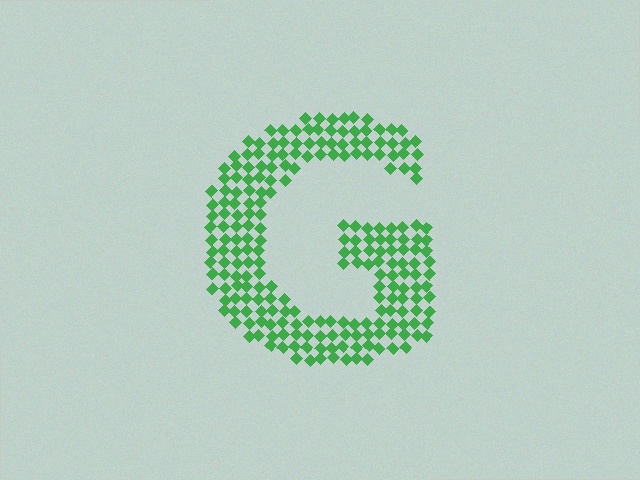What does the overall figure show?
The overall figure shows the letter G.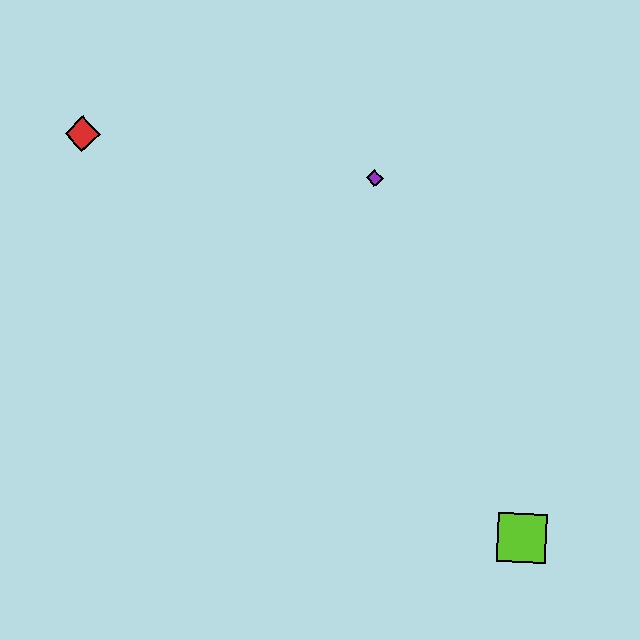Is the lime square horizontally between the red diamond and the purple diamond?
No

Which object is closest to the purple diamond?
The red diamond is closest to the purple diamond.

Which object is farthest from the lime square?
The red diamond is farthest from the lime square.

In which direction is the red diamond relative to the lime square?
The red diamond is to the left of the lime square.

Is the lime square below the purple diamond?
Yes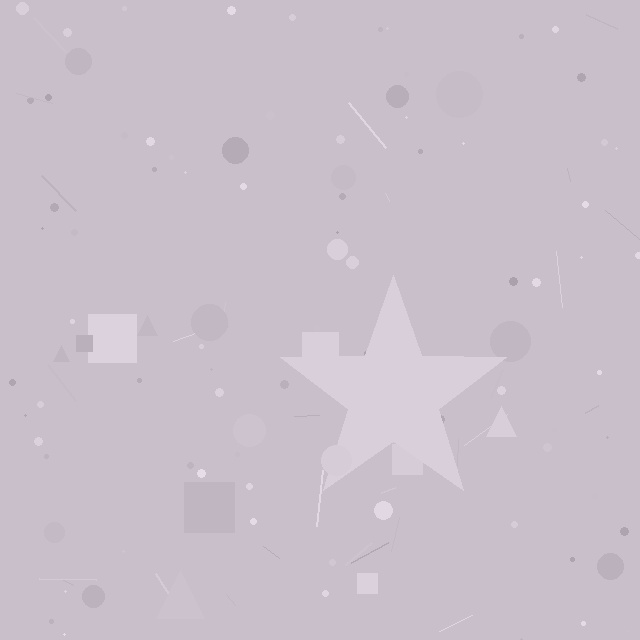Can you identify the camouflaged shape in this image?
The camouflaged shape is a star.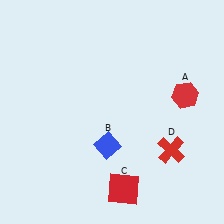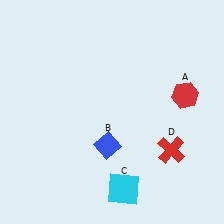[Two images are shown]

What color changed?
The square (C) changed from red in Image 1 to cyan in Image 2.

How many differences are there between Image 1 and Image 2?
There is 1 difference between the two images.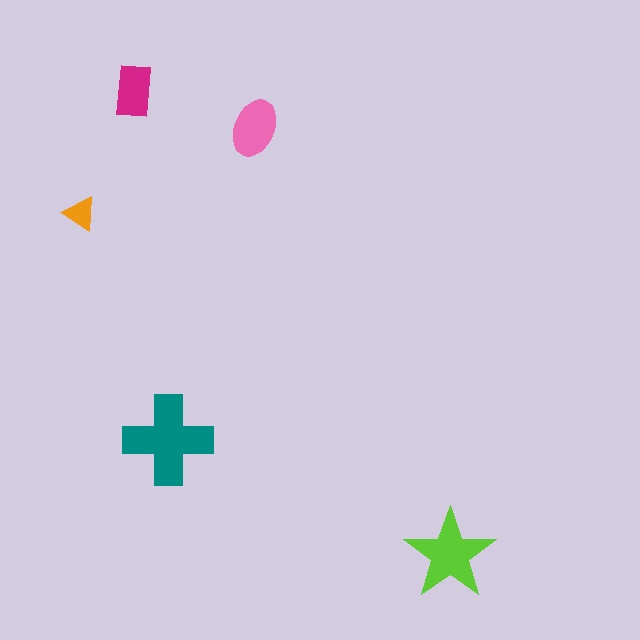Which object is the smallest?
The orange triangle.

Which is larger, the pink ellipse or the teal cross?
The teal cross.